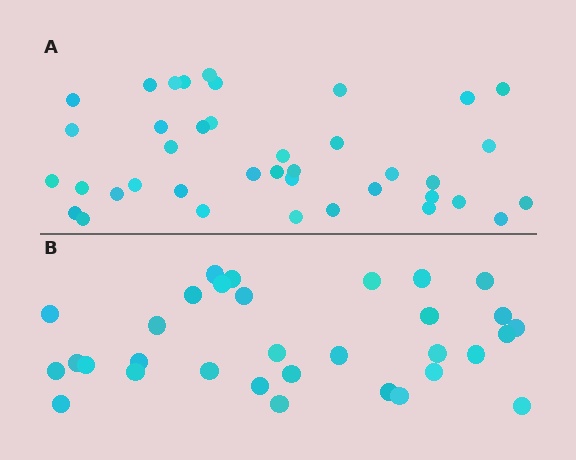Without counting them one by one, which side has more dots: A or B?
Region A (the top region) has more dots.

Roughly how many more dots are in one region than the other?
Region A has roughly 8 or so more dots than region B.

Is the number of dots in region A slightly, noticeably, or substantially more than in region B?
Region A has only slightly more — the two regions are fairly close. The ratio is roughly 1.2 to 1.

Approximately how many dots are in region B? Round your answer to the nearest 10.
About 30 dots. (The exact count is 32, which rounds to 30.)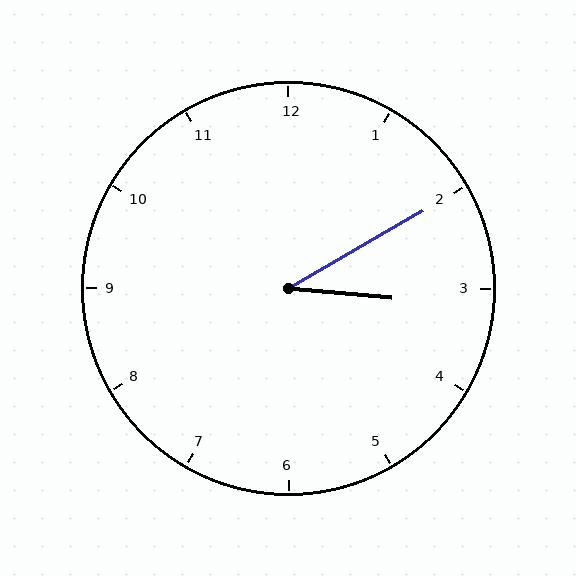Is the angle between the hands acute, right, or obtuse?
It is acute.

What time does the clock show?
3:10.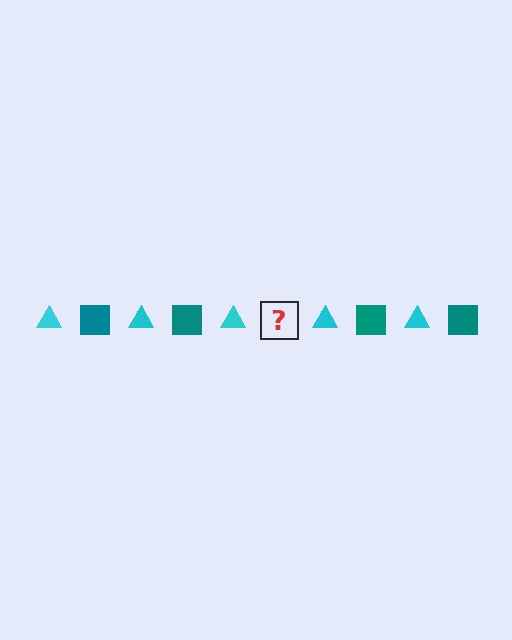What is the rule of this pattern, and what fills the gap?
The rule is that the pattern alternates between cyan triangle and teal square. The gap should be filled with a teal square.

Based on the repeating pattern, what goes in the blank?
The blank should be a teal square.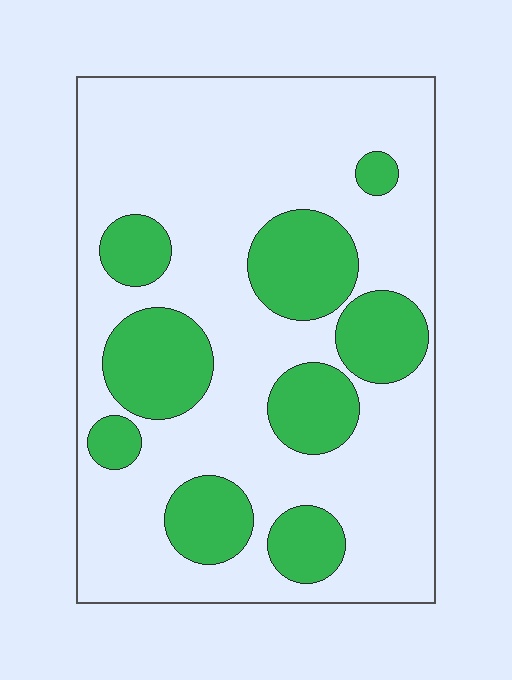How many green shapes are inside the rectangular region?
9.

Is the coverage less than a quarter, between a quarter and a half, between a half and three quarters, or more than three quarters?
Between a quarter and a half.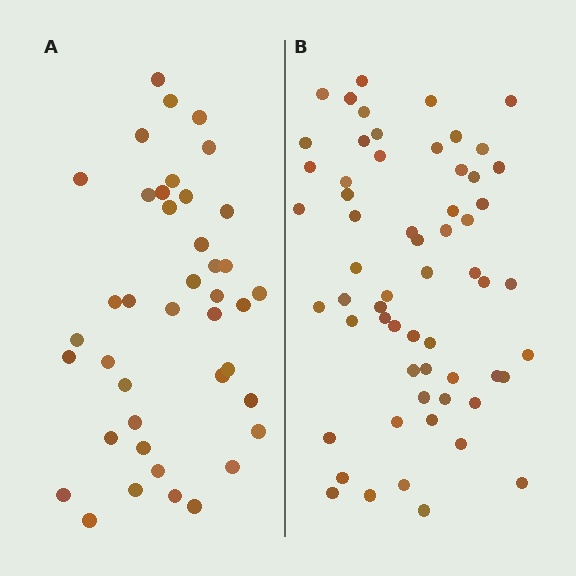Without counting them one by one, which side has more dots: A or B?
Region B (the right region) has more dots.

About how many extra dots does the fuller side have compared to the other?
Region B has approximately 20 more dots than region A.